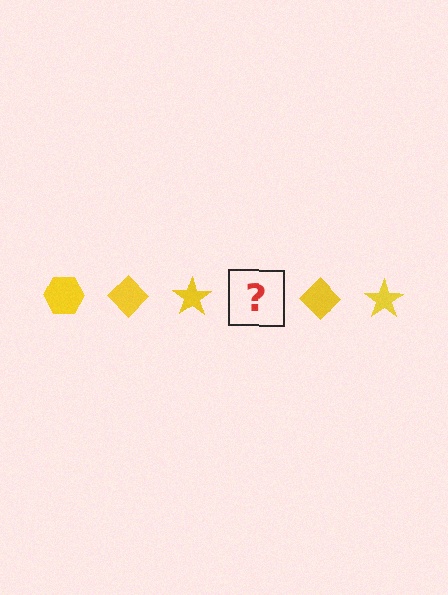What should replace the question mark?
The question mark should be replaced with a yellow hexagon.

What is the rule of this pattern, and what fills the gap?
The rule is that the pattern cycles through hexagon, diamond, star shapes in yellow. The gap should be filled with a yellow hexagon.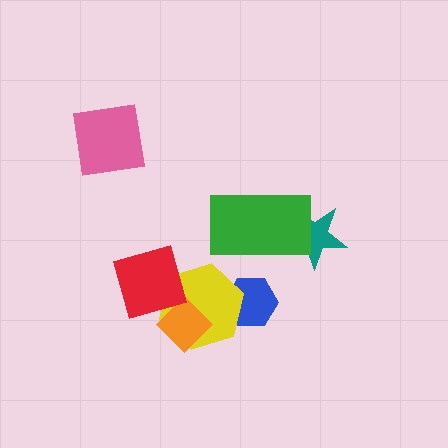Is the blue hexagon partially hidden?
Yes, it is partially covered by another shape.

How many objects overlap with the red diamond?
2 objects overlap with the red diamond.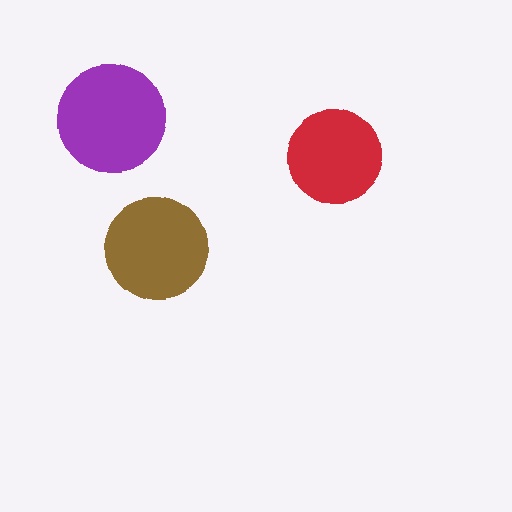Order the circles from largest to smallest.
the purple one, the brown one, the red one.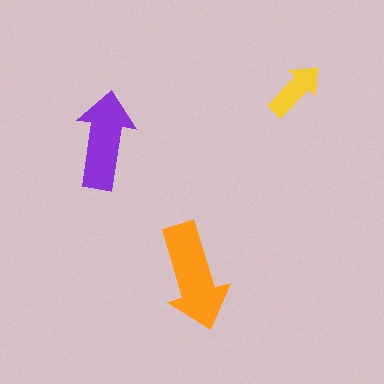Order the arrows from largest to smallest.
the orange one, the purple one, the yellow one.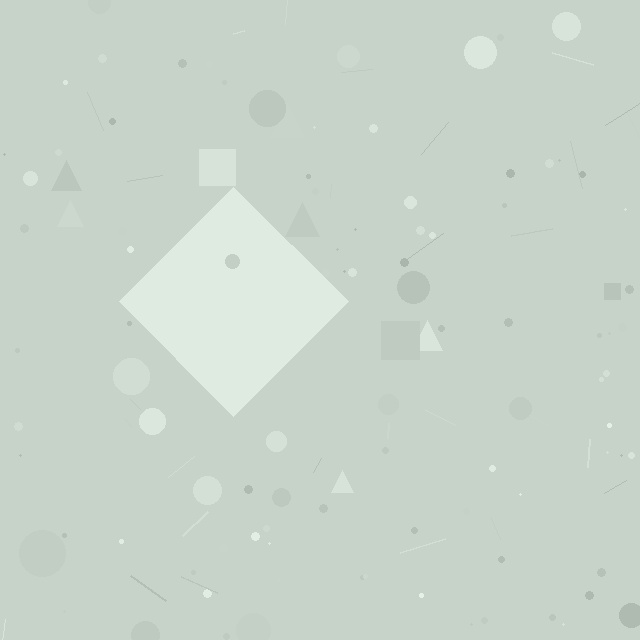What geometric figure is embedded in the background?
A diamond is embedded in the background.